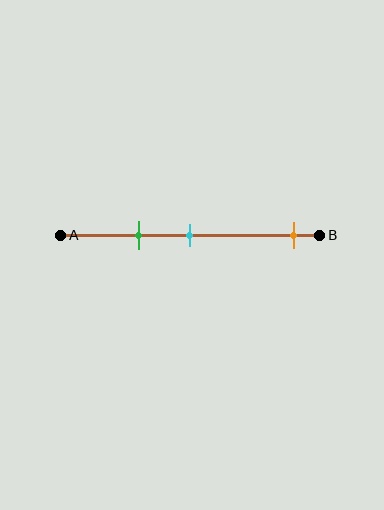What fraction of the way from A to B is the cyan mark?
The cyan mark is approximately 50% (0.5) of the way from A to B.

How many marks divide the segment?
There are 3 marks dividing the segment.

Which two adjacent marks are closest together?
The green and cyan marks are the closest adjacent pair.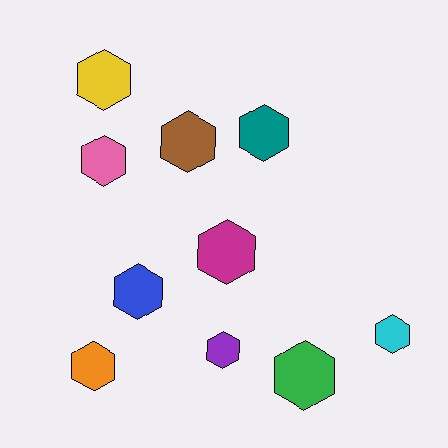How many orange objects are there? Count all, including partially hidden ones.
There is 1 orange object.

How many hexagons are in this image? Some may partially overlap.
There are 10 hexagons.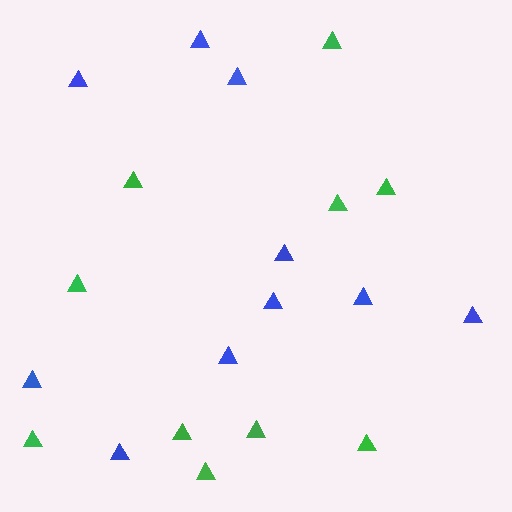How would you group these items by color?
There are 2 groups: one group of green triangles (10) and one group of blue triangles (10).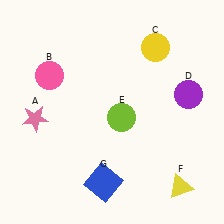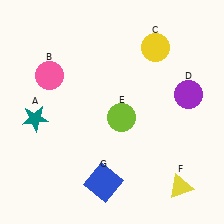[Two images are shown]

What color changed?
The star (A) changed from pink in Image 1 to teal in Image 2.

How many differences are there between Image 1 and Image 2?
There is 1 difference between the two images.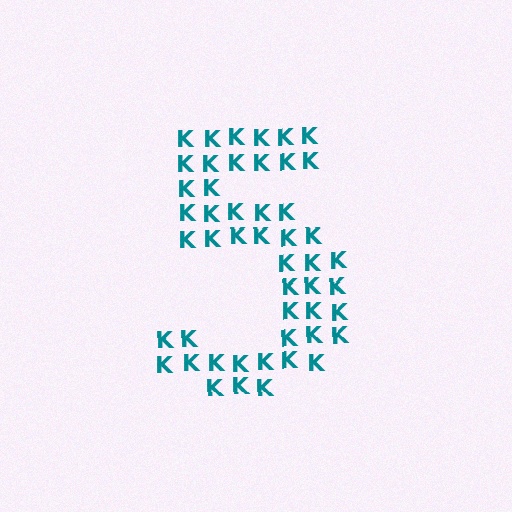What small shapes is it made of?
It is made of small letter K's.